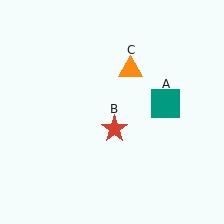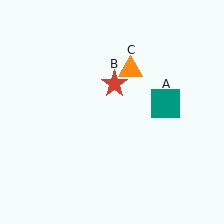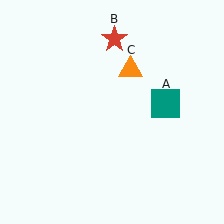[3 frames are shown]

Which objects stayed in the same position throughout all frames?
Teal square (object A) and orange triangle (object C) remained stationary.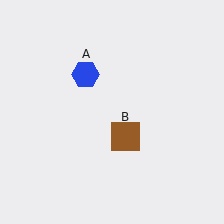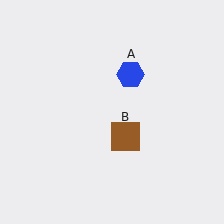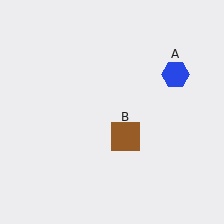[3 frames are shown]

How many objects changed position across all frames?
1 object changed position: blue hexagon (object A).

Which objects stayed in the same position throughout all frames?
Brown square (object B) remained stationary.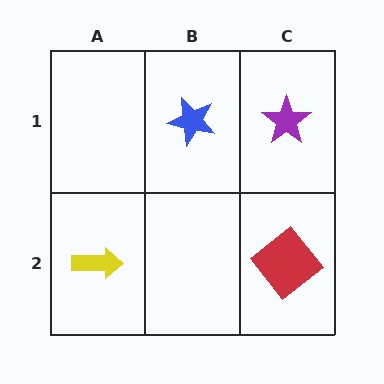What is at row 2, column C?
A red diamond.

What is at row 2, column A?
A yellow arrow.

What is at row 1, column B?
A blue star.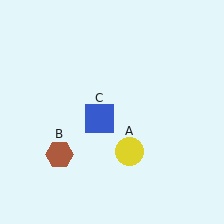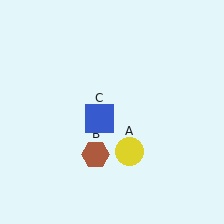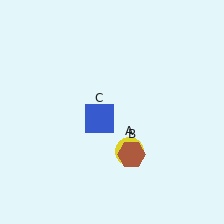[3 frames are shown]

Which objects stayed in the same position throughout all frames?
Yellow circle (object A) and blue square (object C) remained stationary.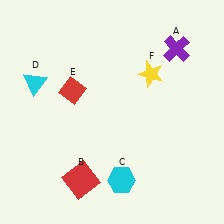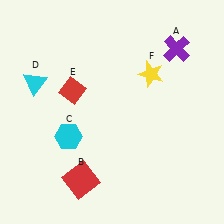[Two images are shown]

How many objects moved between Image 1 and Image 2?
1 object moved between the two images.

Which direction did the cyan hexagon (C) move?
The cyan hexagon (C) moved left.